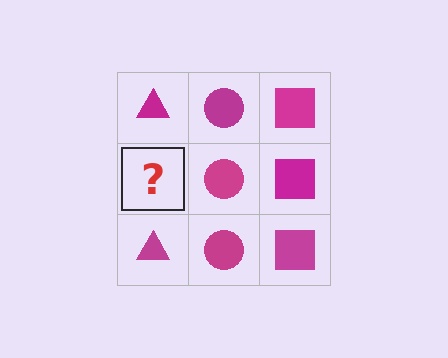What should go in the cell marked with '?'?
The missing cell should contain a magenta triangle.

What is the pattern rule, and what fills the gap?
The rule is that each column has a consistent shape. The gap should be filled with a magenta triangle.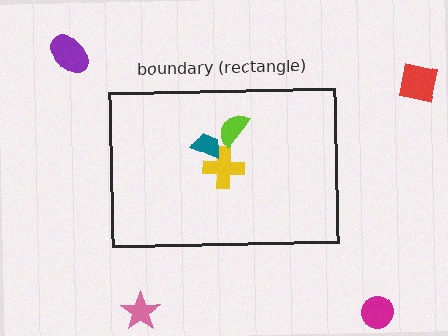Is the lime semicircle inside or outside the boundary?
Inside.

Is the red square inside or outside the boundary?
Outside.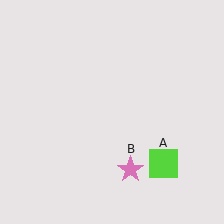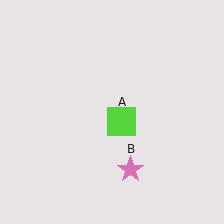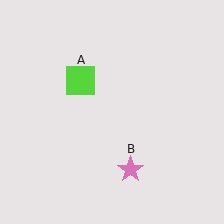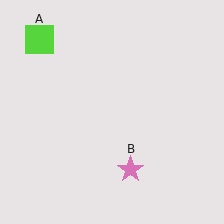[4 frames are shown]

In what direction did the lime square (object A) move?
The lime square (object A) moved up and to the left.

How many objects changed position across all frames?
1 object changed position: lime square (object A).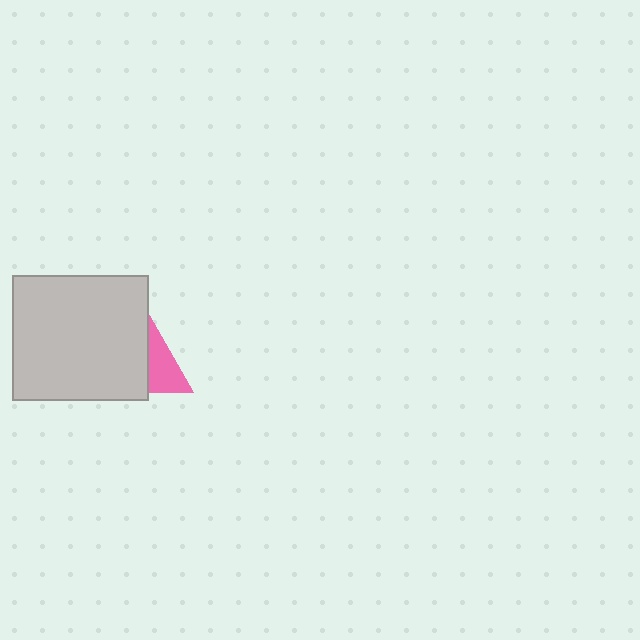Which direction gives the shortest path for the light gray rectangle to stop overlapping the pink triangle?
Moving left gives the shortest separation.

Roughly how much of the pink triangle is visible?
About half of it is visible (roughly 50%).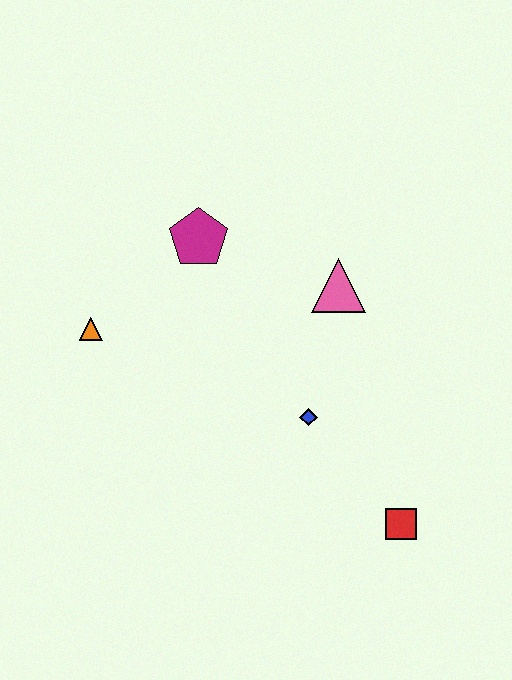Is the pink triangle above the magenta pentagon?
No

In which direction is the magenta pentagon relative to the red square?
The magenta pentagon is above the red square.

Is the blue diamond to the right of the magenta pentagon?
Yes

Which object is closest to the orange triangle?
The magenta pentagon is closest to the orange triangle.